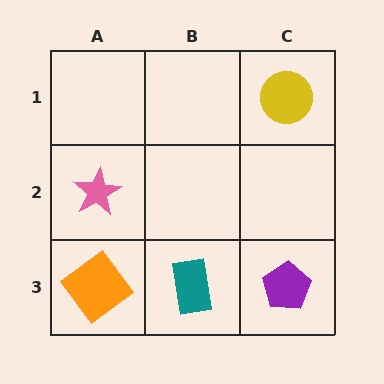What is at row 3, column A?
An orange diamond.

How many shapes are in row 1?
1 shape.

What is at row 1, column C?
A yellow circle.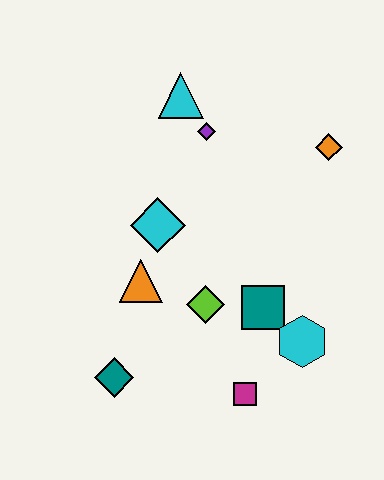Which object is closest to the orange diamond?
The purple diamond is closest to the orange diamond.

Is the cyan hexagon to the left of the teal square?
No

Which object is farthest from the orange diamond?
The teal diamond is farthest from the orange diamond.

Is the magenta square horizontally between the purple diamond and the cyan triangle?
No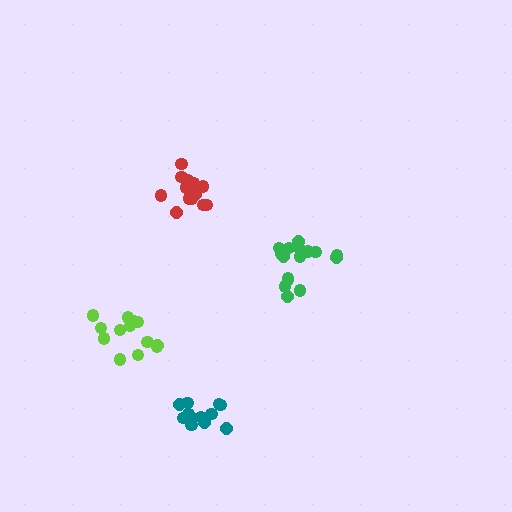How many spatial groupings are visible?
There are 4 spatial groupings.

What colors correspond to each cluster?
The clusters are colored: green, teal, lime, red.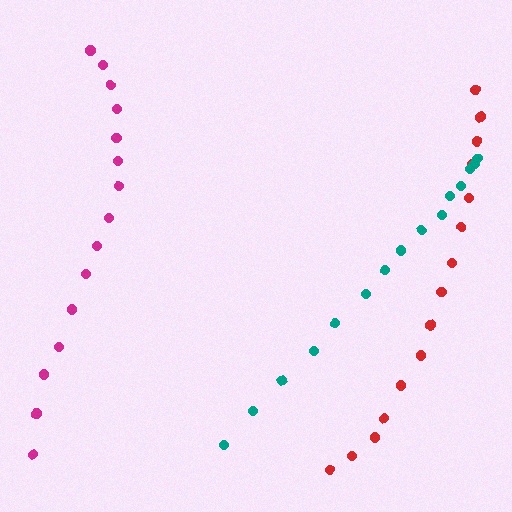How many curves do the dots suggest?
There are 3 distinct paths.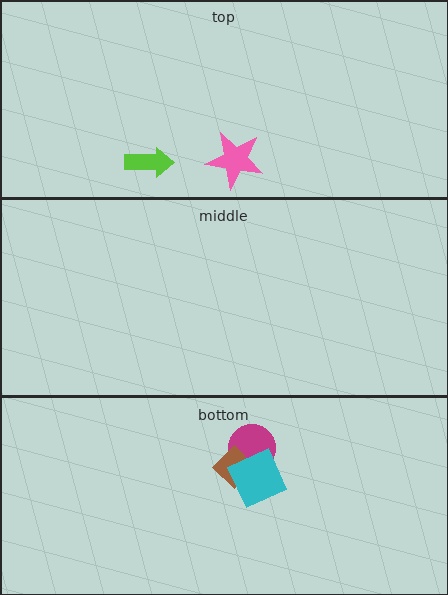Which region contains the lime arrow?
The top region.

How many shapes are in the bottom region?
3.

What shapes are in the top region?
The lime arrow, the pink star.